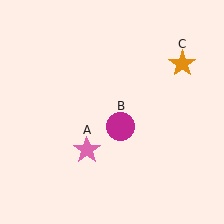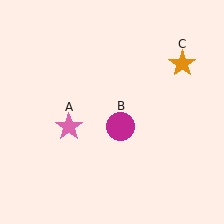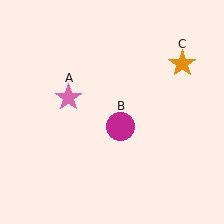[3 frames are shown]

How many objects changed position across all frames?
1 object changed position: pink star (object A).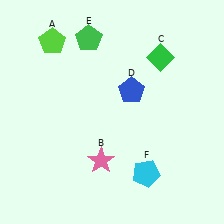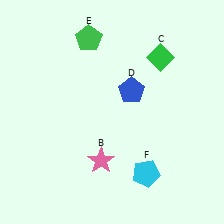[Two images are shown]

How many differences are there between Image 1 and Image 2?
There is 1 difference between the two images.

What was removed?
The lime pentagon (A) was removed in Image 2.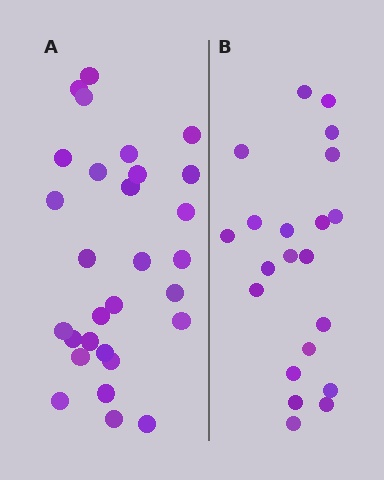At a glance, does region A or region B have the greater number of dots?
Region A (the left region) has more dots.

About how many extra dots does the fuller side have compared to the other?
Region A has roughly 8 or so more dots than region B.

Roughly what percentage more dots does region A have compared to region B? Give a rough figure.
About 40% more.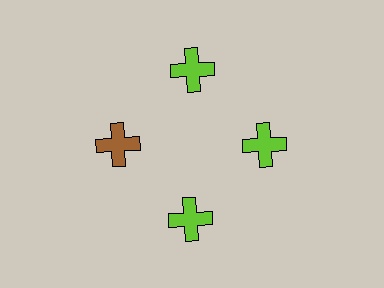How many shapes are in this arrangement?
There are 4 shapes arranged in a ring pattern.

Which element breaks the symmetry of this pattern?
The brown cross at roughly the 9 o'clock position breaks the symmetry. All other shapes are lime crosses.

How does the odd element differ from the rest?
It has a different color: brown instead of lime.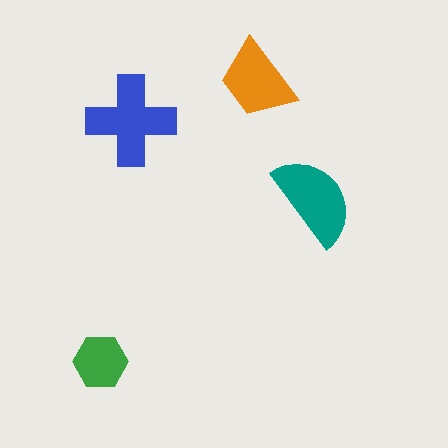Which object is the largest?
The blue cross.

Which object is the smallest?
The green hexagon.